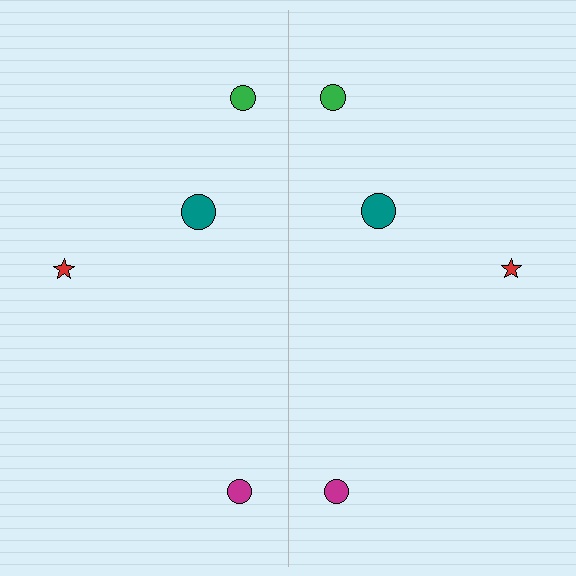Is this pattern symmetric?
Yes, this pattern has bilateral (reflection) symmetry.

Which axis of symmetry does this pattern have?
The pattern has a vertical axis of symmetry running through the center of the image.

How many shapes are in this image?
There are 8 shapes in this image.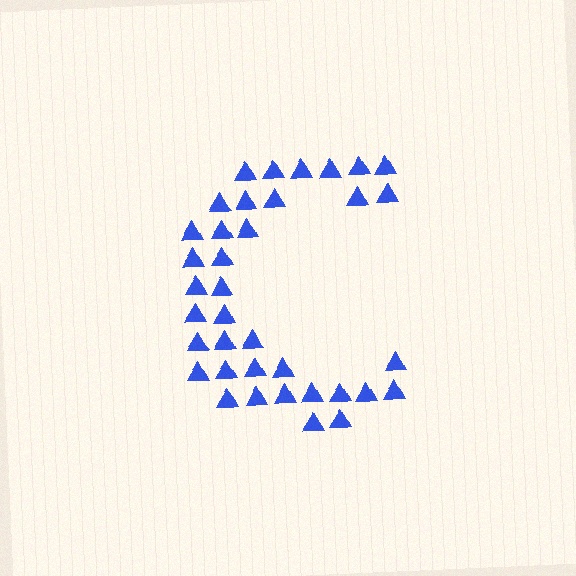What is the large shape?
The large shape is the letter C.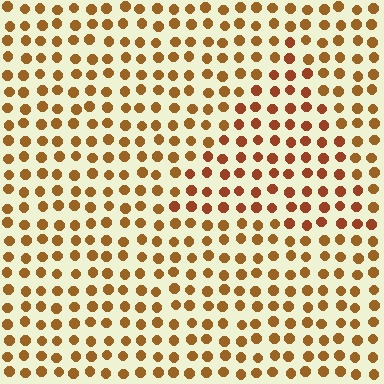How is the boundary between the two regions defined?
The boundary is defined purely by a slight shift in hue (about 18 degrees). Spacing, size, and orientation are identical on both sides.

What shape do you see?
I see a triangle.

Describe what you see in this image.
The image is filled with small brown elements in a uniform arrangement. A triangle-shaped region is visible where the elements are tinted to a slightly different hue, forming a subtle color boundary.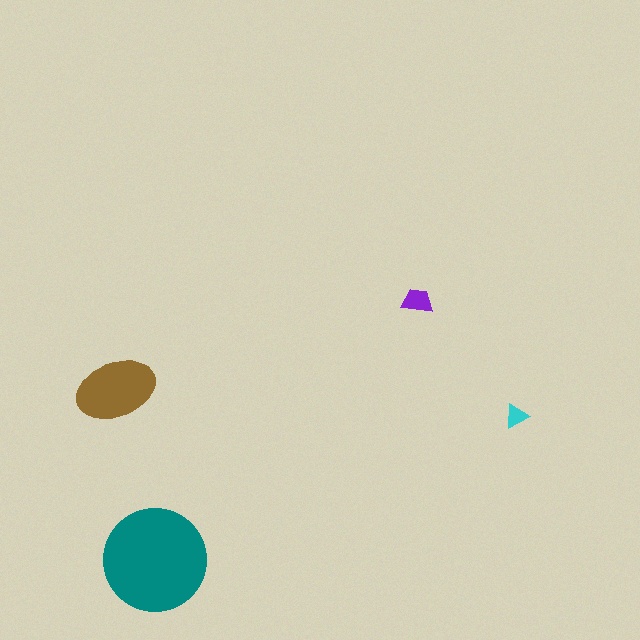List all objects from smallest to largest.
The cyan triangle, the purple trapezoid, the brown ellipse, the teal circle.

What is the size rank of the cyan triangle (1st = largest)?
4th.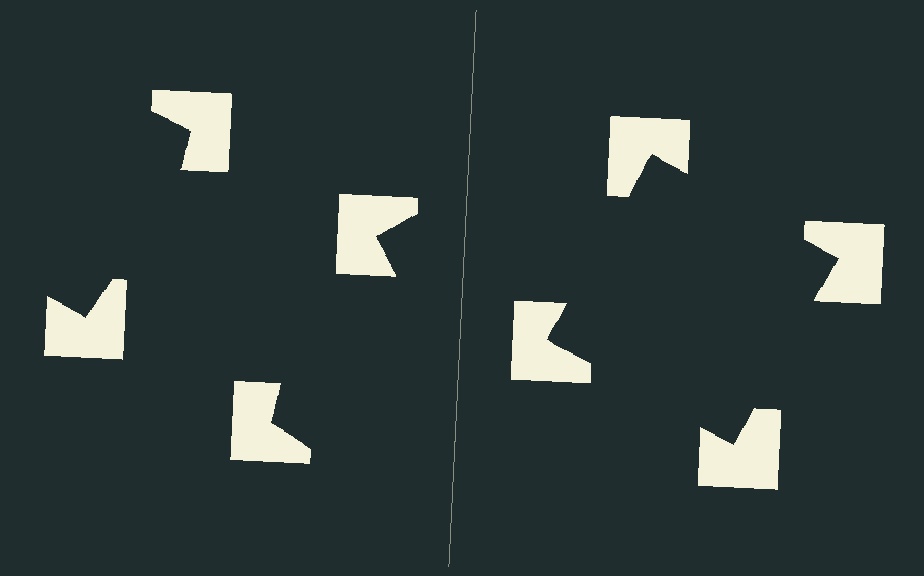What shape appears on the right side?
An illusory square.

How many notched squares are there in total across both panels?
8 — 4 on each side.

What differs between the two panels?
The notched squares are positioned identically on both sides; only the wedge orientations differ. On the right they align to a square; on the left they are misaligned.